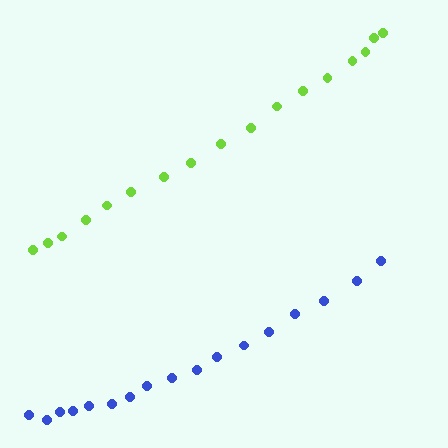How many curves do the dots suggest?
There are 2 distinct paths.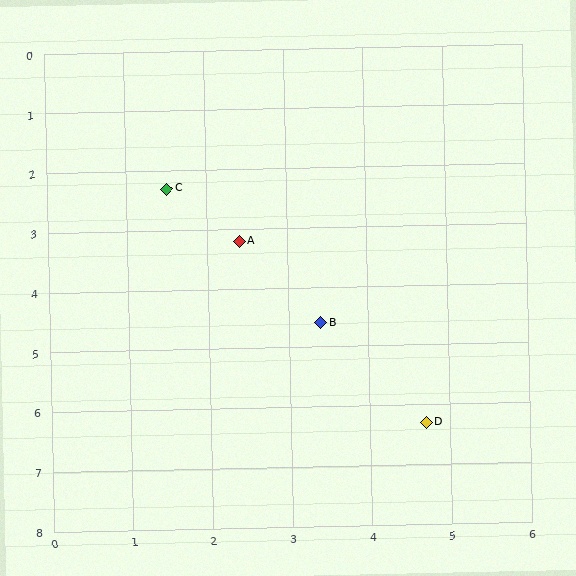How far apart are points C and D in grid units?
Points C and D are about 5.1 grid units apart.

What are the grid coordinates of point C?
Point C is at approximately (1.5, 2.3).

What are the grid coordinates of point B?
Point B is at approximately (3.4, 4.6).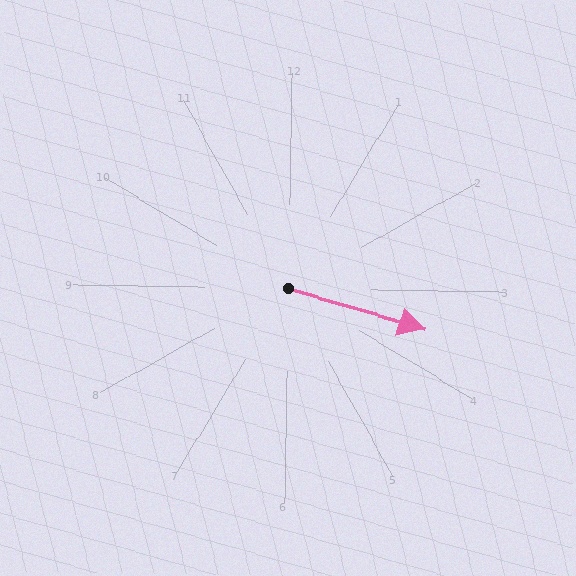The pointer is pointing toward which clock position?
Roughly 4 o'clock.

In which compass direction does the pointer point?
East.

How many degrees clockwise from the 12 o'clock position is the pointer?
Approximately 106 degrees.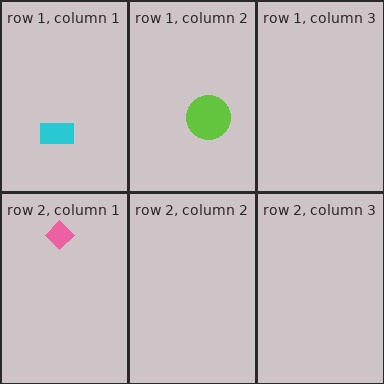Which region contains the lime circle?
The row 1, column 2 region.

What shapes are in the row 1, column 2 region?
The lime circle.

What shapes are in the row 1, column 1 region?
The cyan rectangle.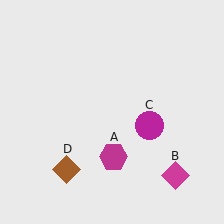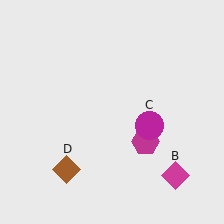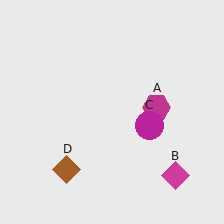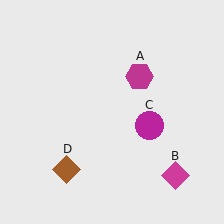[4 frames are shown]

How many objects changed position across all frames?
1 object changed position: magenta hexagon (object A).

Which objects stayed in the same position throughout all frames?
Magenta diamond (object B) and magenta circle (object C) and brown diamond (object D) remained stationary.